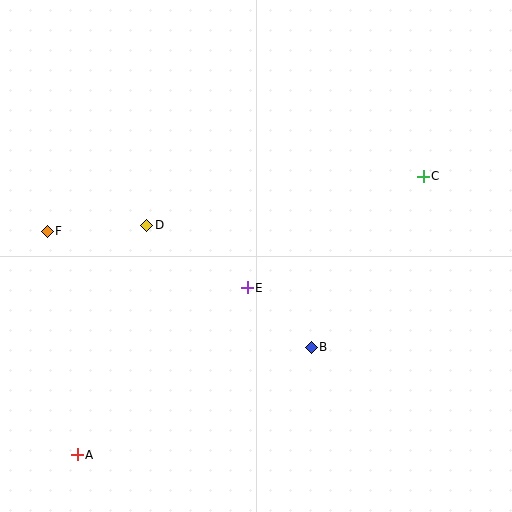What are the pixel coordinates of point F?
Point F is at (47, 231).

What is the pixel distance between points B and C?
The distance between B and C is 205 pixels.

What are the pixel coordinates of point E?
Point E is at (247, 288).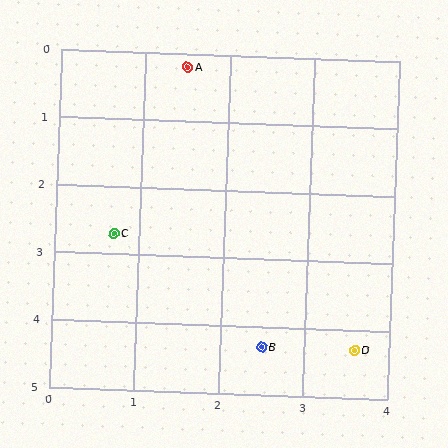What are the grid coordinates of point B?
Point B is at approximately (2.5, 4.3).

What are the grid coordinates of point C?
Point C is at approximately (0.7, 2.7).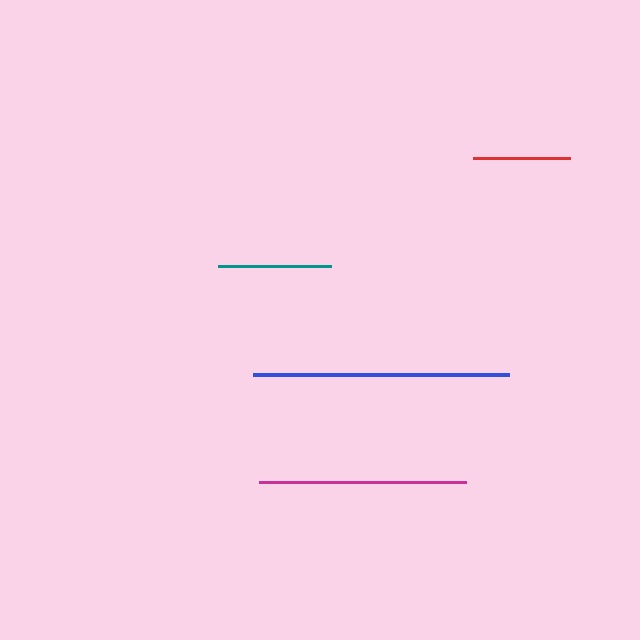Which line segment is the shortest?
The red line is the shortest at approximately 97 pixels.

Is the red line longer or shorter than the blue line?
The blue line is longer than the red line.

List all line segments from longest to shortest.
From longest to shortest: blue, magenta, teal, red.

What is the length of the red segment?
The red segment is approximately 97 pixels long.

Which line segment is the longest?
The blue line is the longest at approximately 256 pixels.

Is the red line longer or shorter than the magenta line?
The magenta line is longer than the red line.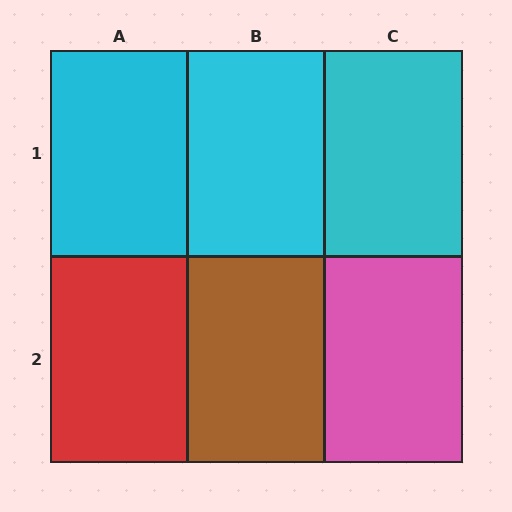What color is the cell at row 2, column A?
Red.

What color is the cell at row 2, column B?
Brown.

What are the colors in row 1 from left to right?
Cyan, cyan, cyan.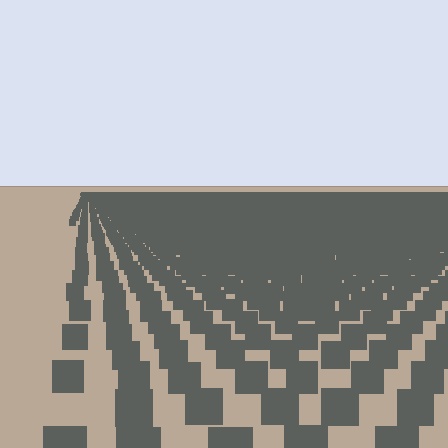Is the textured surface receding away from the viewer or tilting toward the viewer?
The surface is receding away from the viewer. Texture elements get smaller and denser toward the top.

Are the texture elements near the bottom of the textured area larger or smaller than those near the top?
Larger. Near the bottom, elements are closer to the viewer and appear at a bigger on-screen size.